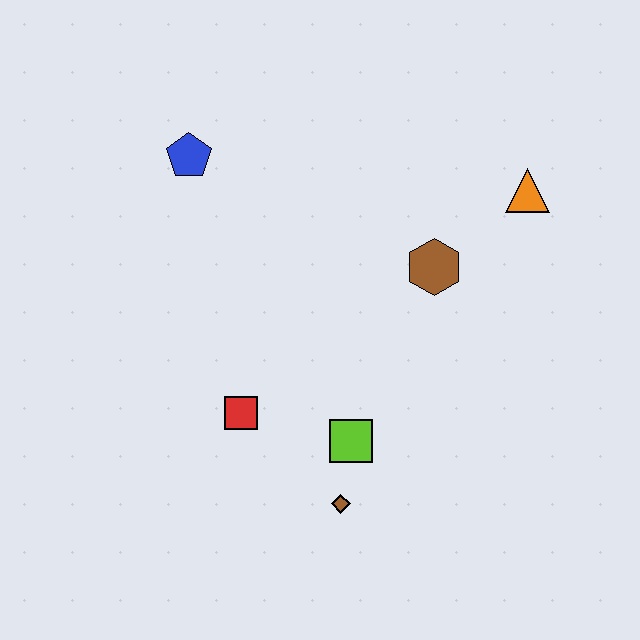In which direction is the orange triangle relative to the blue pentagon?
The orange triangle is to the right of the blue pentagon.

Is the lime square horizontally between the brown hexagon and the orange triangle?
No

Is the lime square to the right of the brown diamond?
Yes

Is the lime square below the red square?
Yes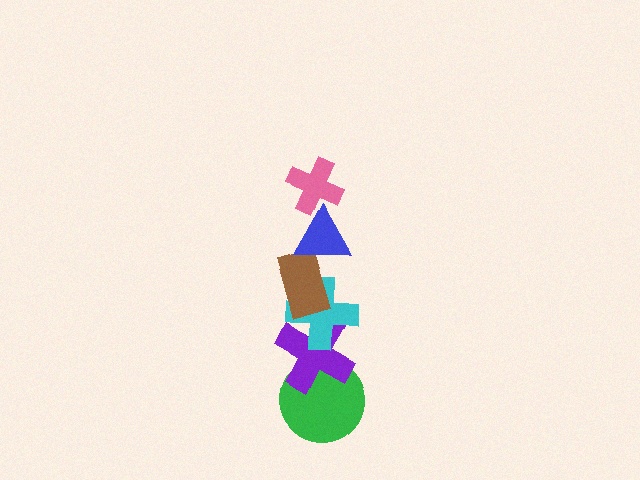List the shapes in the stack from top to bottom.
From top to bottom: the pink cross, the blue triangle, the brown rectangle, the cyan cross, the purple cross, the green circle.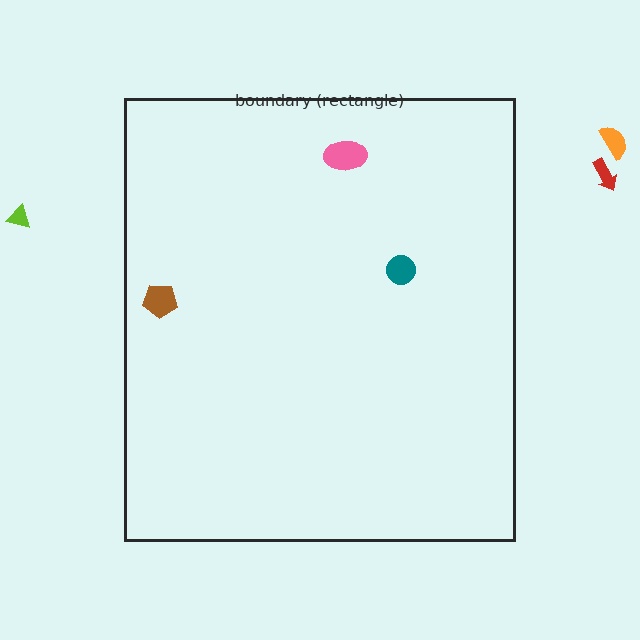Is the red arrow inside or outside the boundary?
Outside.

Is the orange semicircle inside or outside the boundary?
Outside.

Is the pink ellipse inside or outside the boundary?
Inside.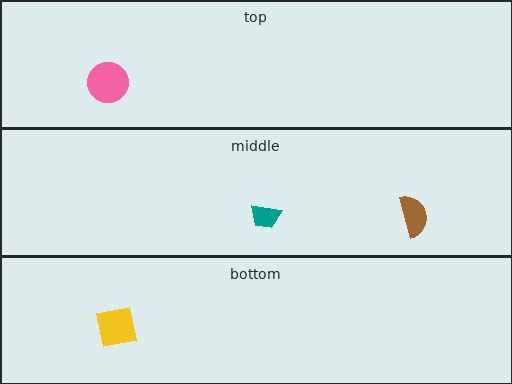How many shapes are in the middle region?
2.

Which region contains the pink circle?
The top region.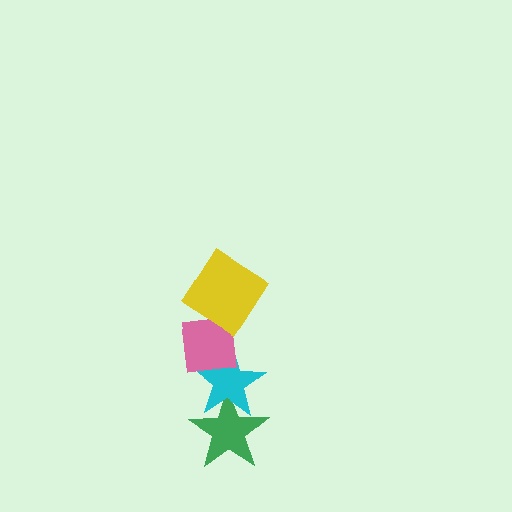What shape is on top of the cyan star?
The pink square is on top of the cyan star.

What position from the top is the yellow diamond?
The yellow diamond is 1st from the top.